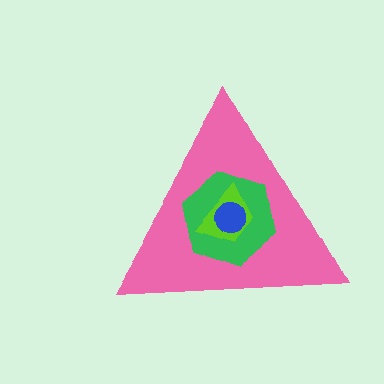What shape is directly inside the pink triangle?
The green hexagon.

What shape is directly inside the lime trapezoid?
The blue circle.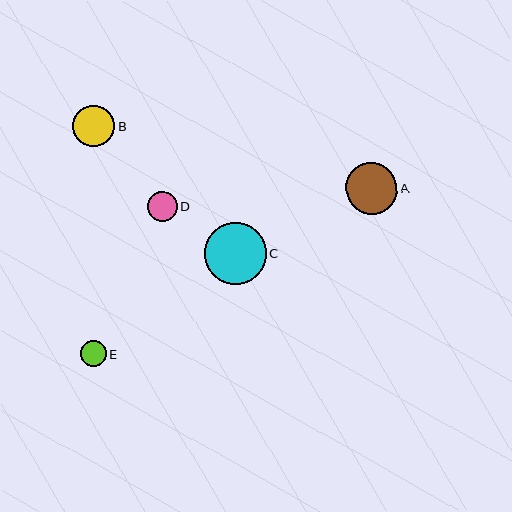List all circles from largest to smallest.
From largest to smallest: C, A, B, D, E.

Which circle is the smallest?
Circle E is the smallest with a size of approximately 26 pixels.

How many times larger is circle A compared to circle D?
Circle A is approximately 1.7 times the size of circle D.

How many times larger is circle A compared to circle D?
Circle A is approximately 1.7 times the size of circle D.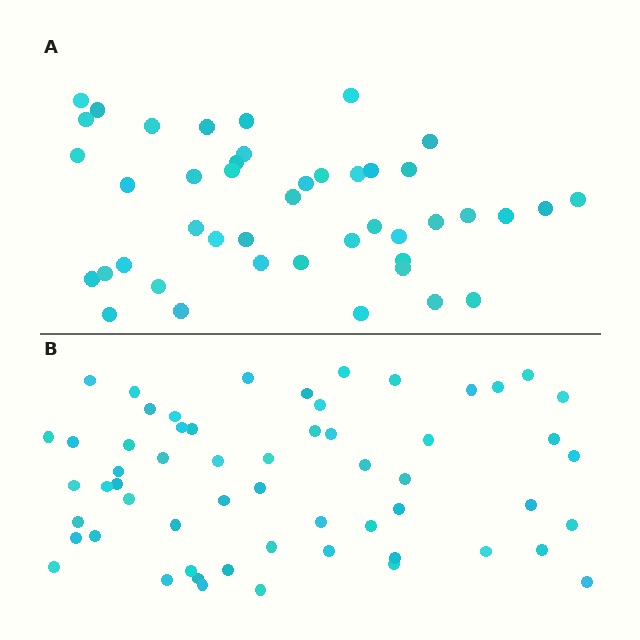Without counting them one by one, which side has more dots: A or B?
Region B (the bottom region) has more dots.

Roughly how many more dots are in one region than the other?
Region B has approximately 15 more dots than region A.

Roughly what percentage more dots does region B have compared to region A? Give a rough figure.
About 30% more.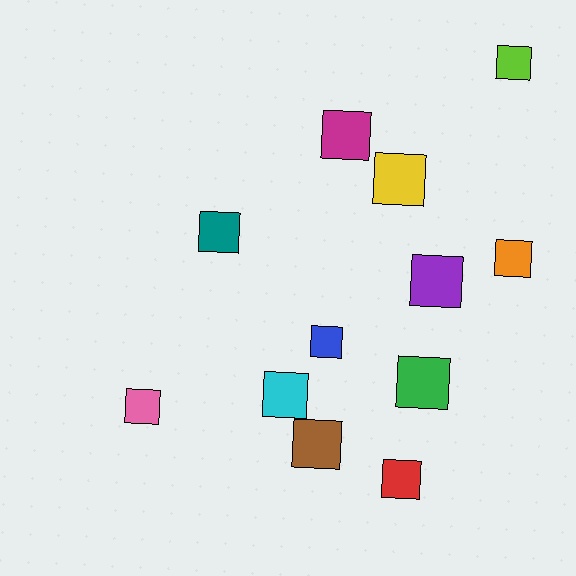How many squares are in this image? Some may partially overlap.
There are 12 squares.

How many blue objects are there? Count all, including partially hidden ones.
There is 1 blue object.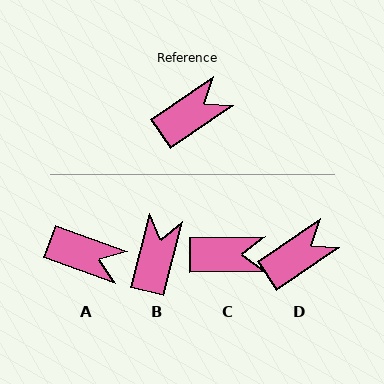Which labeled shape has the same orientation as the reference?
D.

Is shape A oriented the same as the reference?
No, it is off by about 54 degrees.